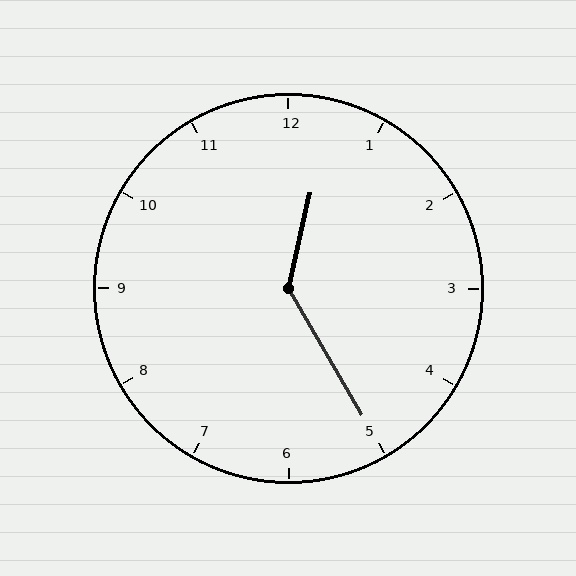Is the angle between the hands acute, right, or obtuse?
It is obtuse.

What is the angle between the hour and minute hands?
Approximately 138 degrees.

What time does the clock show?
12:25.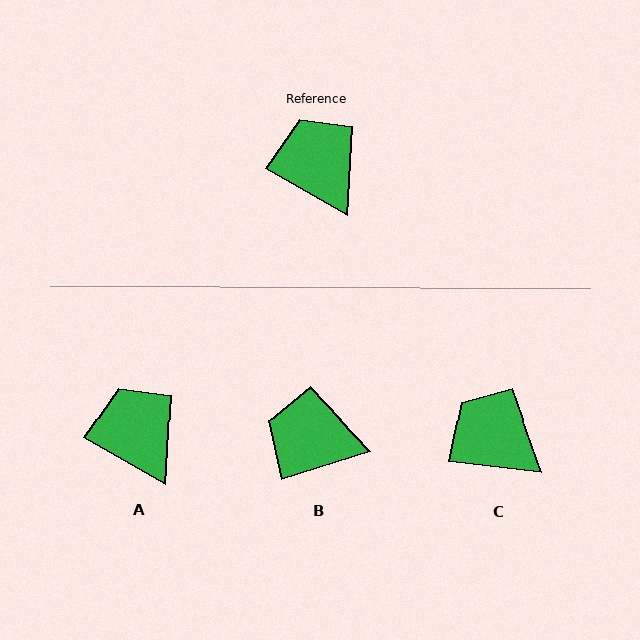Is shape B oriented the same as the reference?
No, it is off by about 47 degrees.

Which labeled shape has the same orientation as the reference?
A.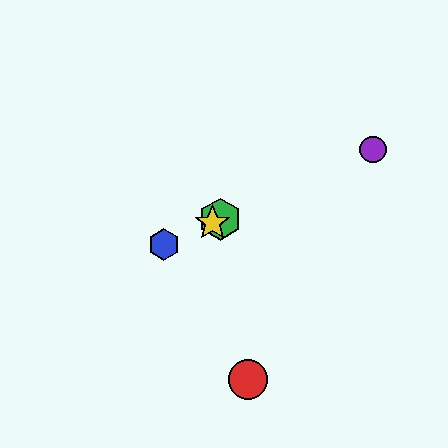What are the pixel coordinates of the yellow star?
The yellow star is at (212, 223).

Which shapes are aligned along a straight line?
The blue hexagon, the green hexagon, the yellow star, the purple circle are aligned along a straight line.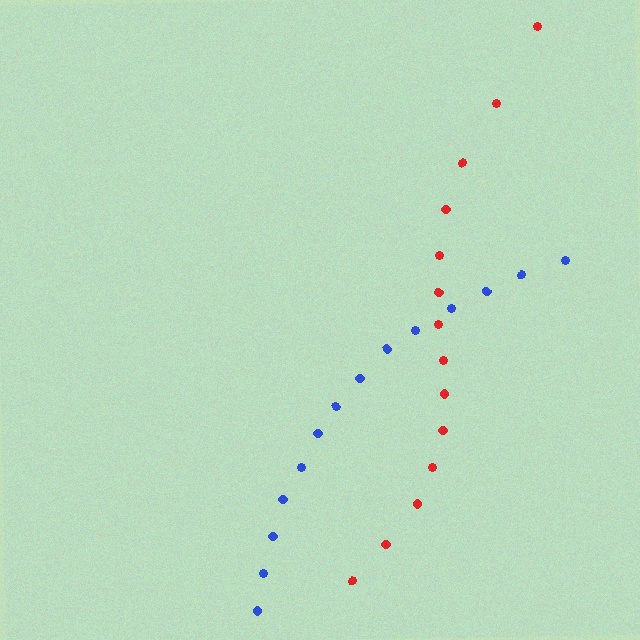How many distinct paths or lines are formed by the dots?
There are 2 distinct paths.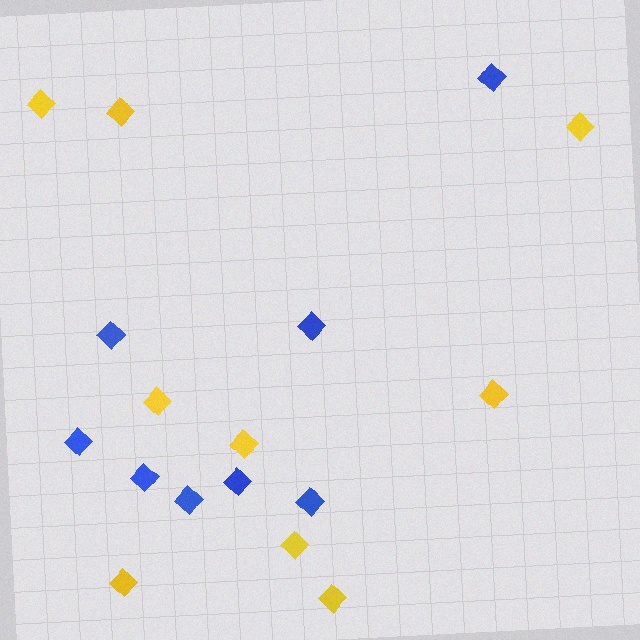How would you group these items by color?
There are 2 groups: one group of yellow diamonds (9) and one group of blue diamonds (8).